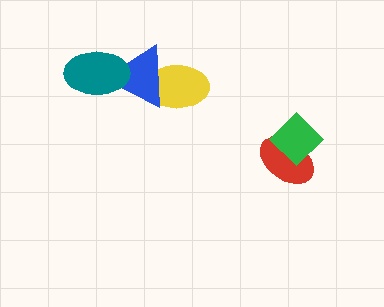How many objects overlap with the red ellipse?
1 object overlaps with the red ellipse.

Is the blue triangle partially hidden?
Yes, it is partially covered by another shape.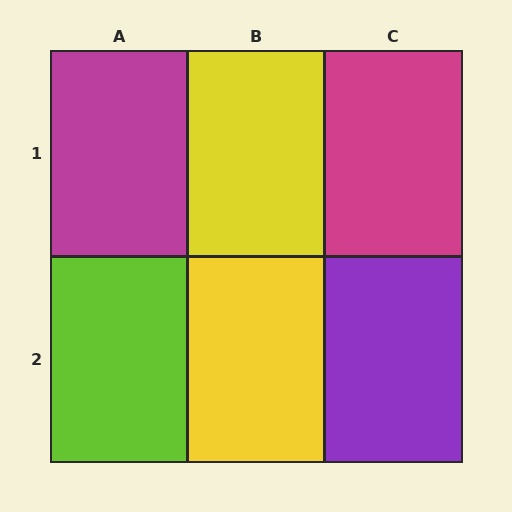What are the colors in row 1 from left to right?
Magenta, yellow, magenta.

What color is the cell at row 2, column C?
Purple.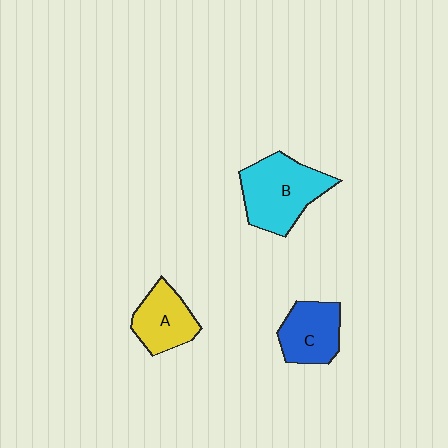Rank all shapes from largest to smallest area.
From largest to smallest: B (cyan), C (blue), A (yellow).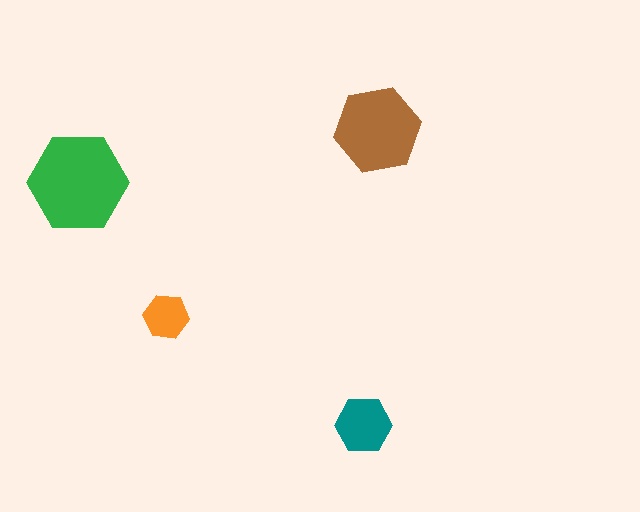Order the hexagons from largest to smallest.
the green one, the brown one, the teal one, the orange one.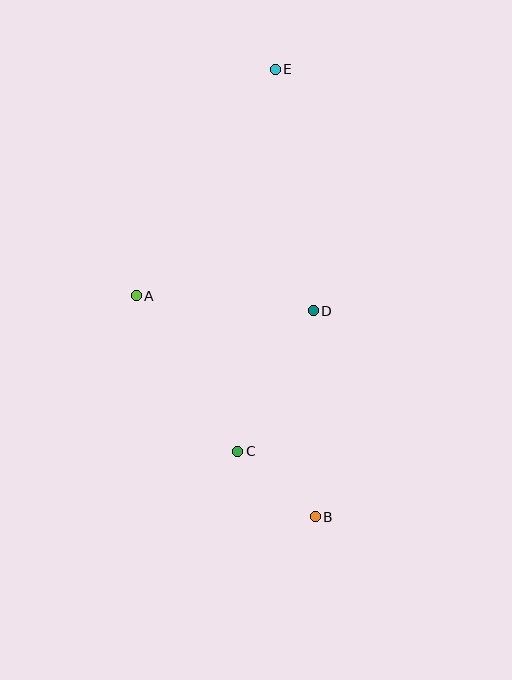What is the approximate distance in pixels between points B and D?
The distance between B and D is approximately 206 pixels.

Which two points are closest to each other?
Points B and C are closest to each other.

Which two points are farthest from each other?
Points B and E are farthest from each other.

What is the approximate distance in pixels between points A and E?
The distance between A and E is approximately 266 pixels.